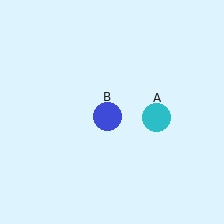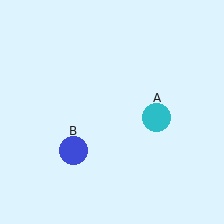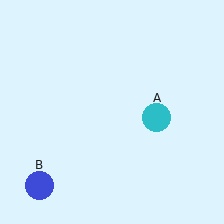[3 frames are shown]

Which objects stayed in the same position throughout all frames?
Cyan circle (object A) remained stationary.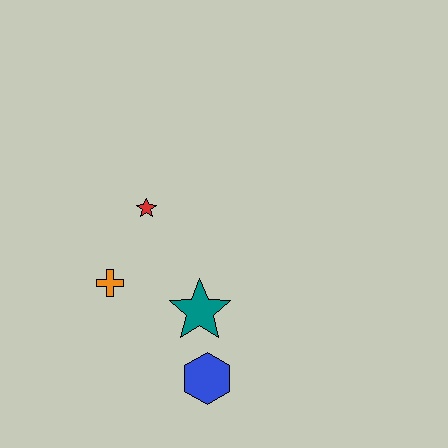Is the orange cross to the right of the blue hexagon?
No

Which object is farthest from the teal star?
The red star is farthest from the teal star.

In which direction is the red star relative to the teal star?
The red star is above the teal star.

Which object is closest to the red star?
The orange cross is closest to the red star.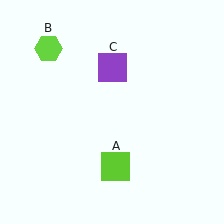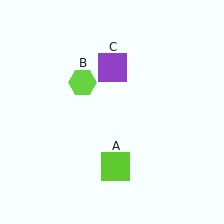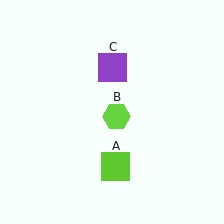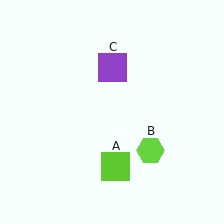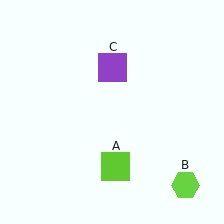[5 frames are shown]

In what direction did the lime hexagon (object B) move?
The lime hexagon (object B) moved down and to the right.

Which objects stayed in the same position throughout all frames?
Lime square (object A) and purple square (object C) remained stationary.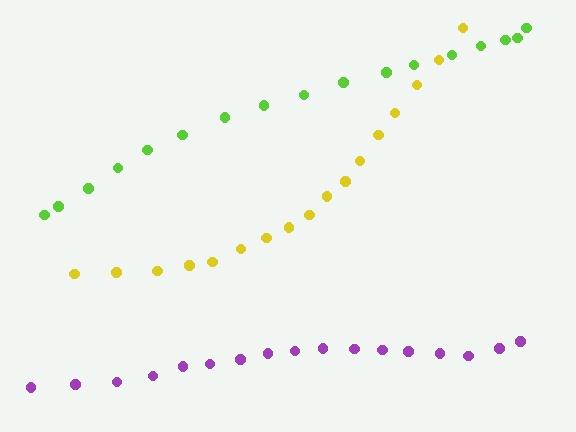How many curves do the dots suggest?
There are 3 distinct paths.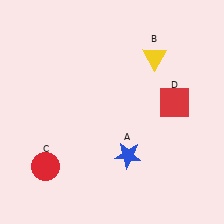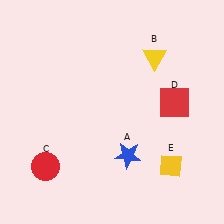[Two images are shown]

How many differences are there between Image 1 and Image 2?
There is 1 difference between the two images.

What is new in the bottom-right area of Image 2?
A yellow diamond (E) was added in the bottom-right area of Image 2.